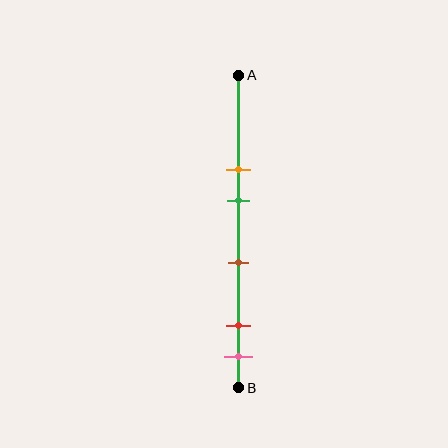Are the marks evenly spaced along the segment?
No, the marks are not evenly spaced.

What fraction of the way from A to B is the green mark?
The green mark is approximately 40% (0.4) of the way from A to B.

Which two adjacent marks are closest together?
The red and pink marks are the closest adjacent pair.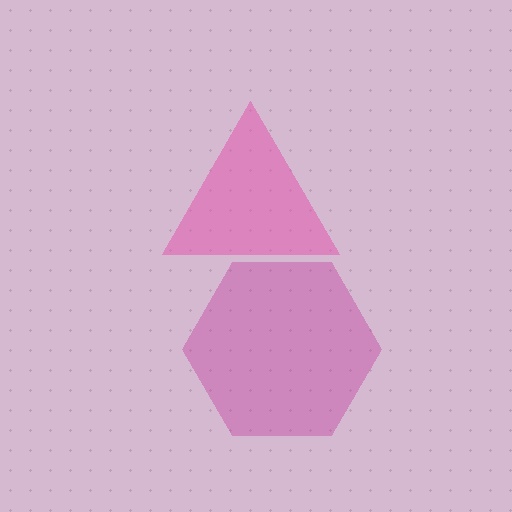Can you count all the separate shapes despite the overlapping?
Yes, there are 2 separate shapes.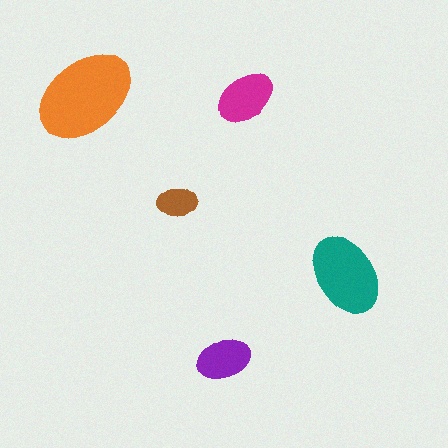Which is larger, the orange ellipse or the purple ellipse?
The orange one.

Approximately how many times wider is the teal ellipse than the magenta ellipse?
About 1.5 times wider.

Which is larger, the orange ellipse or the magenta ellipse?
The orange one.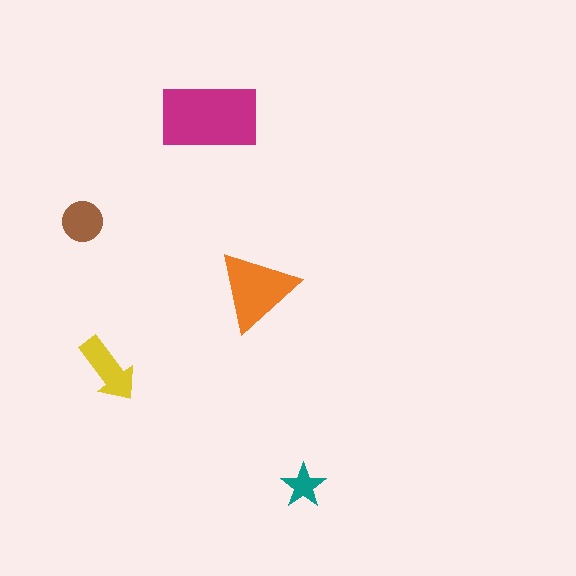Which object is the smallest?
The teal star.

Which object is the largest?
The magenta rectangle.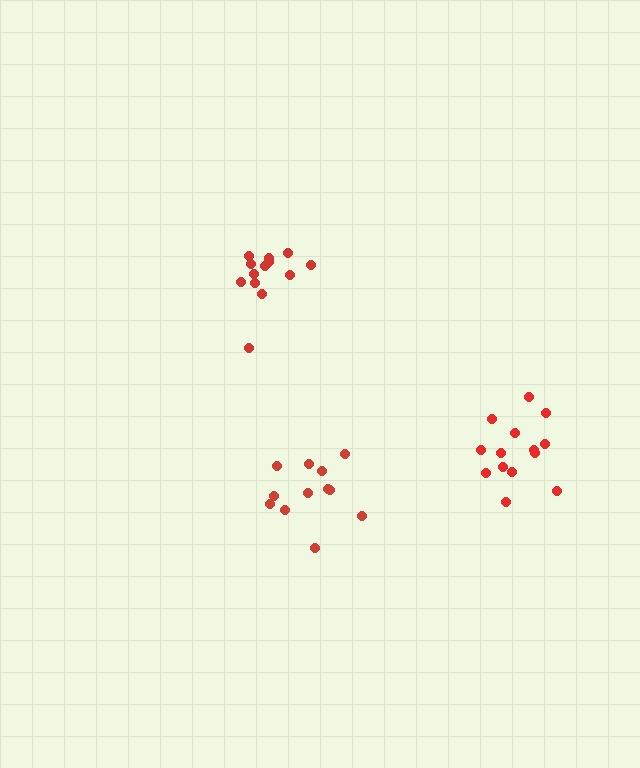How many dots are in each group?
Group 1: 12 dots, Group 2: 13 dots, Group 3: 14 dots (39 total).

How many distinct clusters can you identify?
There are 3 distinct clusters.